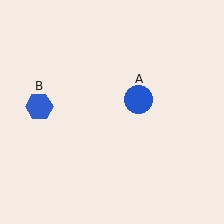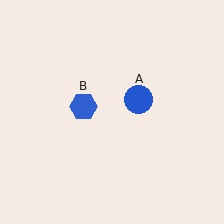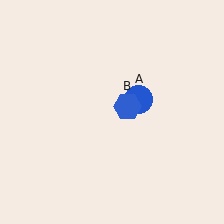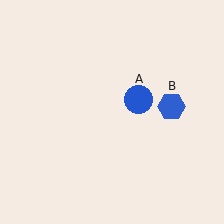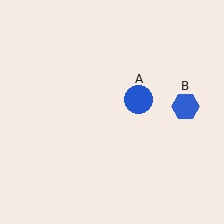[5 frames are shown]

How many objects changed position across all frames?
1 object changed position: blue hexagon (object B).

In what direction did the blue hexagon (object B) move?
The blue hexagon (object B) moved right.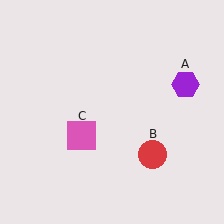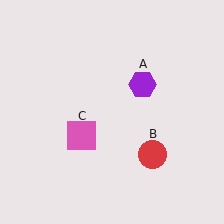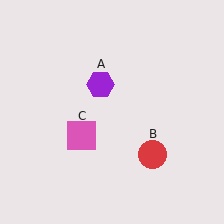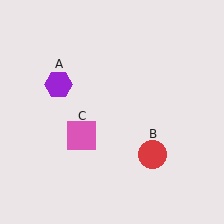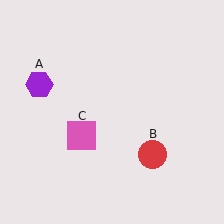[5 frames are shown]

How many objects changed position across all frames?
1 object changed position: purple hexagon (object A).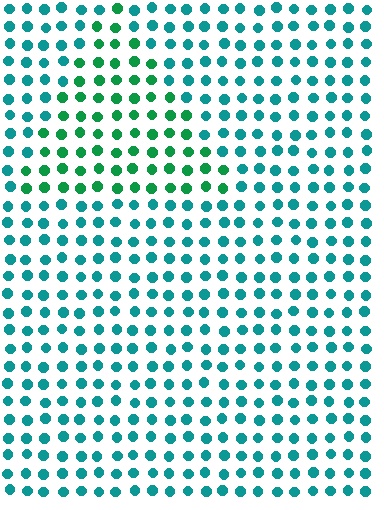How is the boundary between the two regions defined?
The boundary is defined purely by a slight shift in hue (about 35 degrees). Spacing, size, and orientation are identical on both sides.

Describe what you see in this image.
The image is filled with small teal elements in a uniform arrangement. A triangle-shaped region is visible where the elements are tinted to a slightly different hue, forming a subtle color boundary.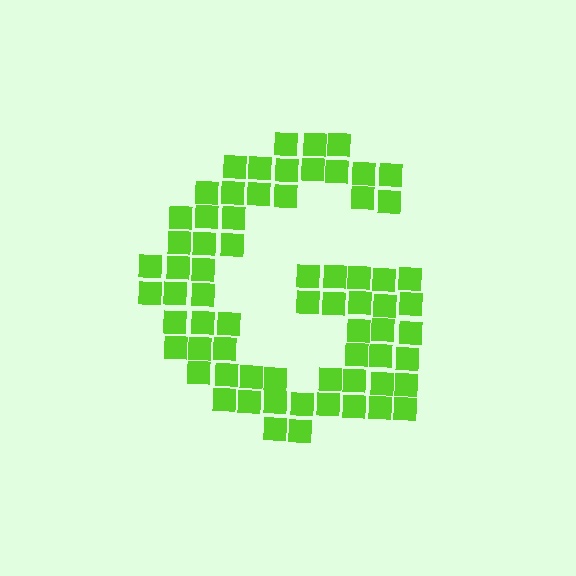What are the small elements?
The small elements are squares.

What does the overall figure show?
The overall figure shows the letter G.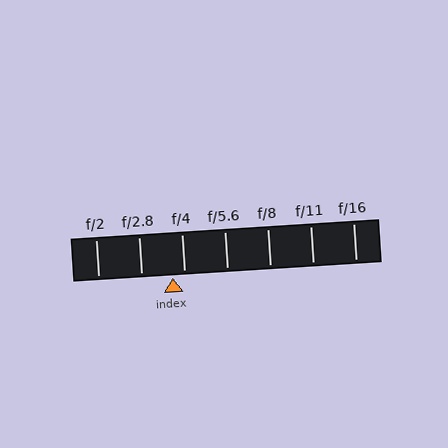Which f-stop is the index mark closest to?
The index mark is closest to f/4.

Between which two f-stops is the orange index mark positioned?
The index mark is between f/2.8 and f/4.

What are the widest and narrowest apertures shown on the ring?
The widest aperture shown is f/2 and the narrowest is f/16.